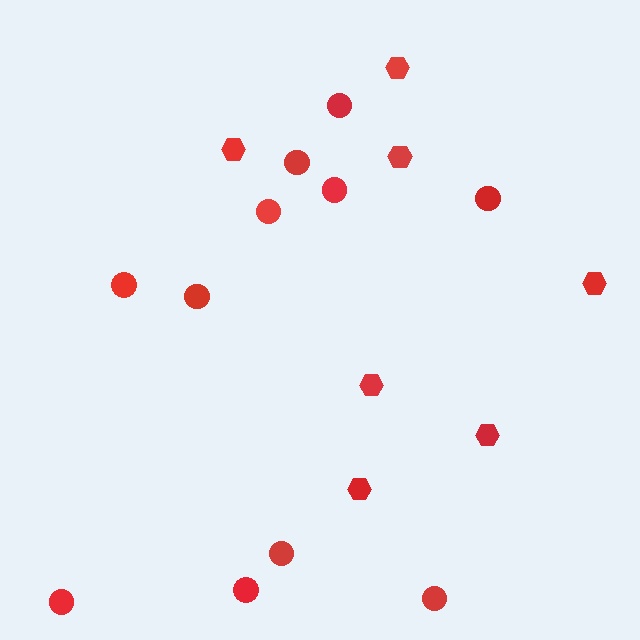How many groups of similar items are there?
There are 2 groups: one group of hexagons (7) and one group of circles (11).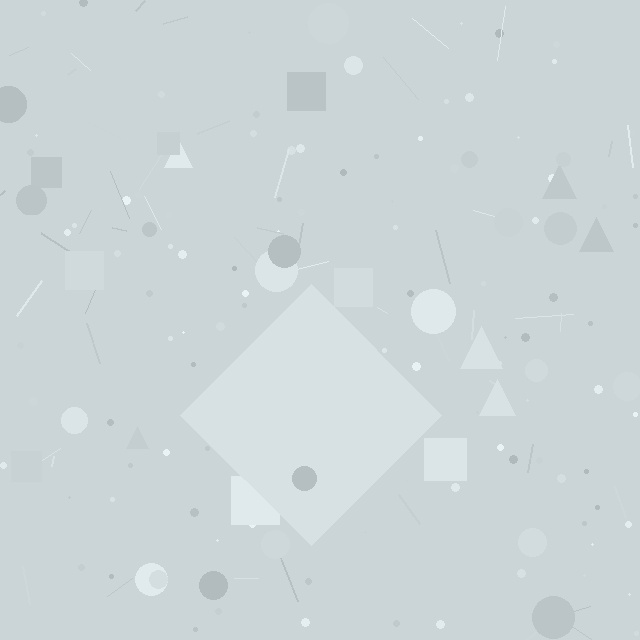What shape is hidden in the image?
A diamond is hidden in the image.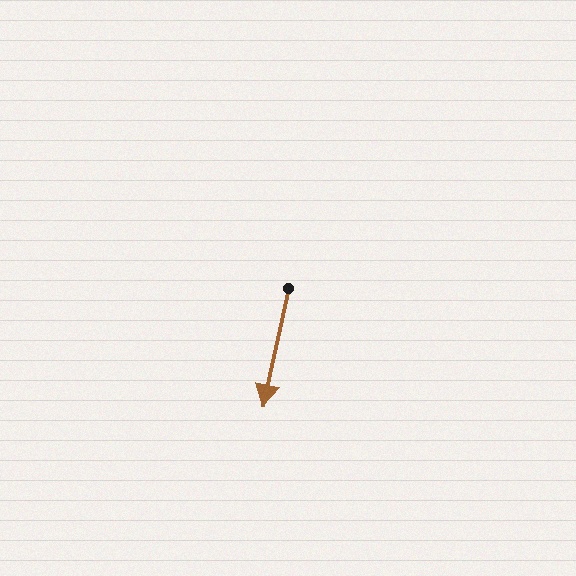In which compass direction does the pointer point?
South.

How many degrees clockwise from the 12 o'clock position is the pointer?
Approximately 192 degrees.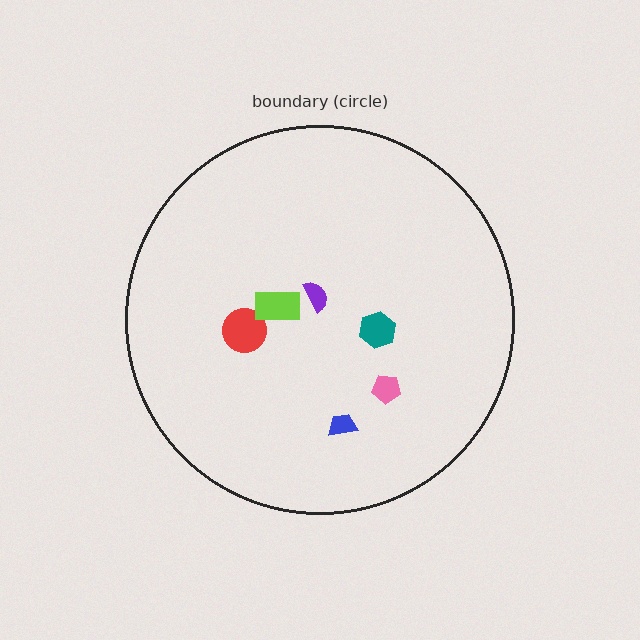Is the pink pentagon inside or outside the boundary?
Inside.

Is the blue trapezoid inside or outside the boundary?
Inside.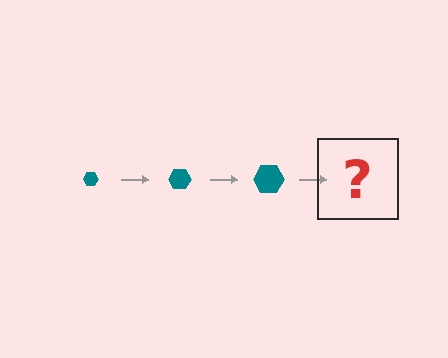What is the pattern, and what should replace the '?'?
The pattern is that the hexagon gets progressively larger each step. The '?' should be a teal hexagon, larger than the previous one.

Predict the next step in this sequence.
The next step is a teal hexagon, larger than the previous one.